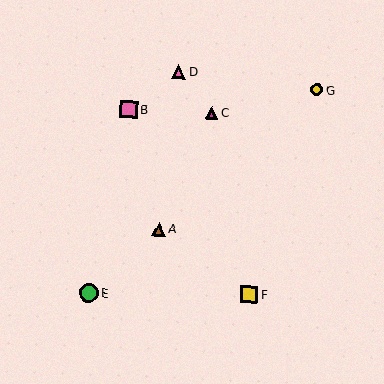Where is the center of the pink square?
The center of the pink square is at (129, 110).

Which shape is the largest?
The green circle (labeled E) is the largest.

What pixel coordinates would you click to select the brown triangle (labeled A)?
Click at (159, 229) to select the brown triangle A.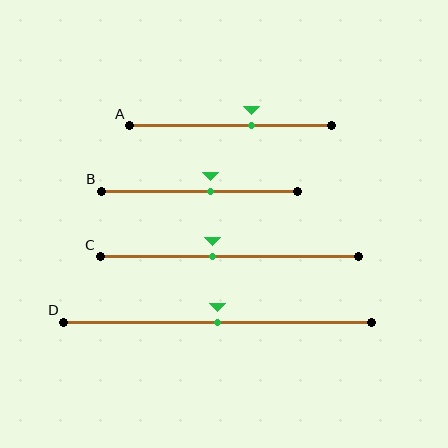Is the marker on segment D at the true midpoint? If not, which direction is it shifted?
Yes, the marker on segment D is at the true midpoint.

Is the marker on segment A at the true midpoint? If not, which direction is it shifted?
No, the marker on segment A is shifted to the right by about 10% of the segment length.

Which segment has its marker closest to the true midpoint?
Segment D has its marker closest to the true midpoint.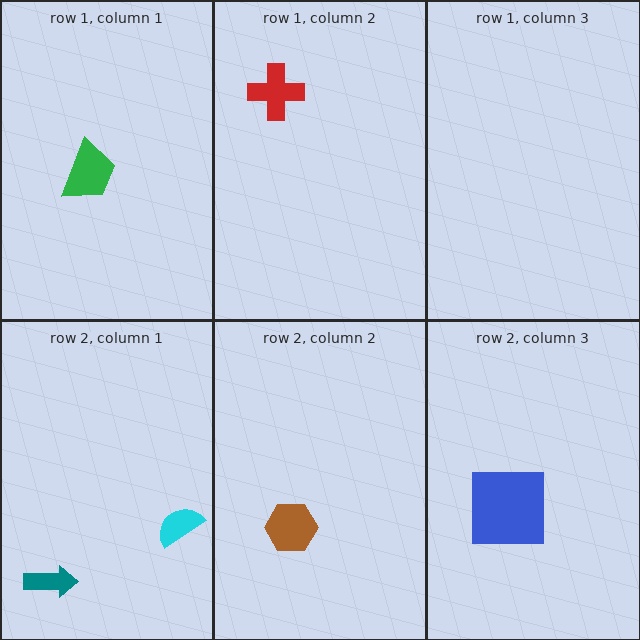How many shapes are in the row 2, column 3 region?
1.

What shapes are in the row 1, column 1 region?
The green trapezoid.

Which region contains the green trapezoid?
The row 1, column 1 region.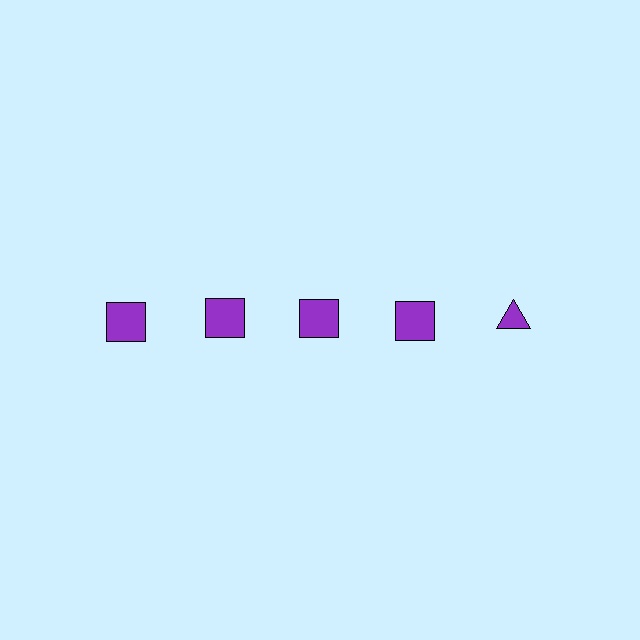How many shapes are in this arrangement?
There are 5 shapes arranged in a grid pattern.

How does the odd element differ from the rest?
It has a different shape: triangle instead of square.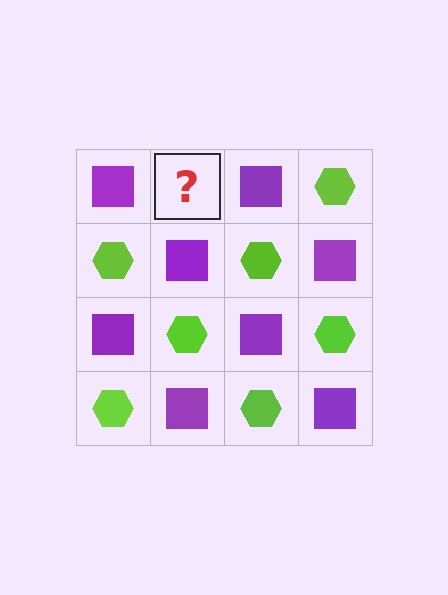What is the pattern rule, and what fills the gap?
The rule is that it alternates purple square and lime hexagon in a checkerboard pattern. The gap should be filled with a lime hexagon.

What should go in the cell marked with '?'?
The missing cell should contain a lime hexagon.